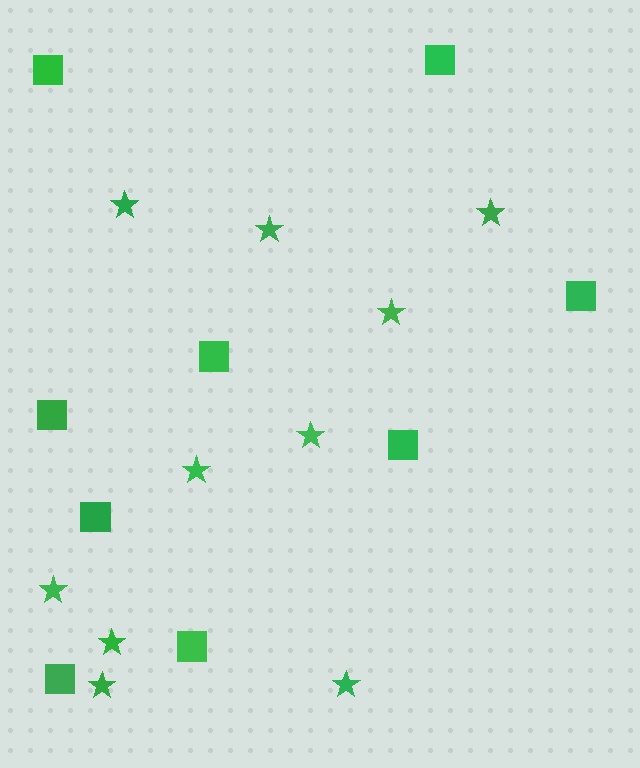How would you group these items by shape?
There are 2 groups: one group of squares (9) and one group of stars (10).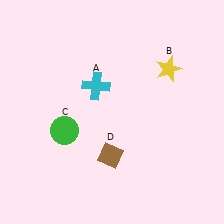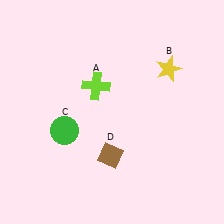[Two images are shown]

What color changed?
The cross (A) changed from cyan in Image 1 to lime in Image 2.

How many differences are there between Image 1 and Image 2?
There is 1 difference between the two images.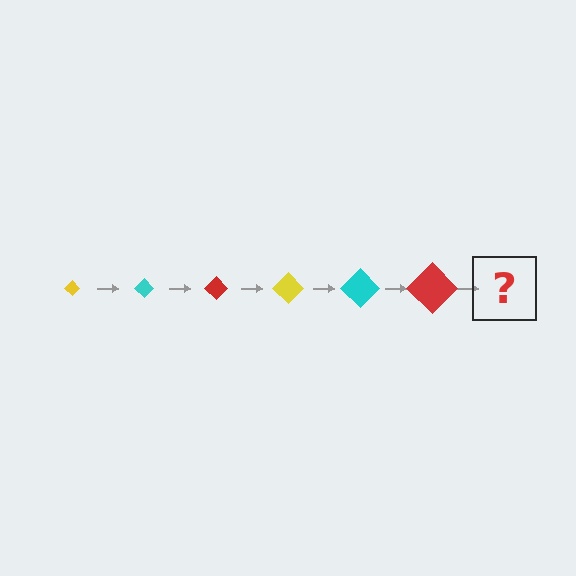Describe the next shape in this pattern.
It should be a yellow diamond, larger than the previous one.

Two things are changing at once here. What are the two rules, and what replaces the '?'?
The two rules are that the diamond grows larger each step and the color cycles through yellow, cyan, and red. The '?' should be a yellow diamond, larger than the previous one.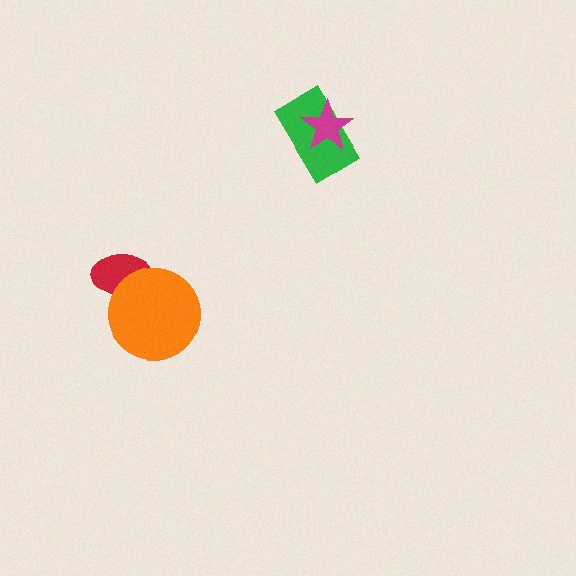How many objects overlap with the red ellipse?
1 object overlaps with the red ellipse.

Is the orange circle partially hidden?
No, no other shape covers it.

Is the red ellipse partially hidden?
Yes, it is partially covered by another shape.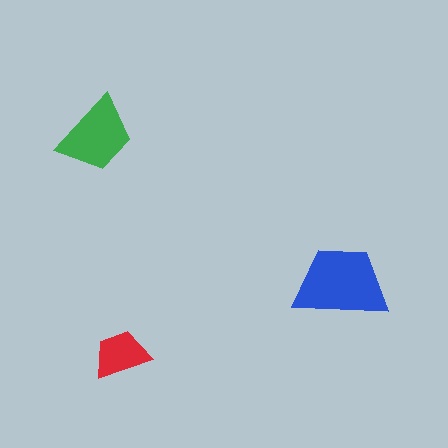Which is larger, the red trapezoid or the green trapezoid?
The green one.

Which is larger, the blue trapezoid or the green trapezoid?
The blue one.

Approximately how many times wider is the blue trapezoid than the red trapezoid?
About 1.5 times wider.